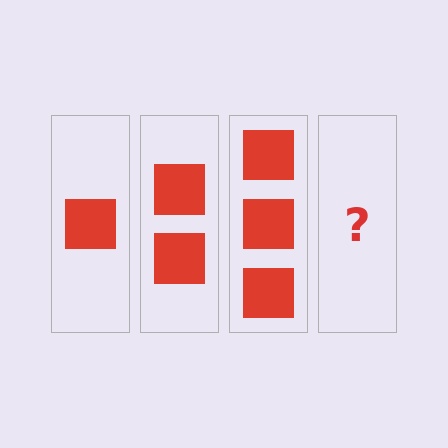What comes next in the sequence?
The next element should be 4 squares.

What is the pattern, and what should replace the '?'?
The pattern is that each step adds one more square. The '?' should be 4 squares.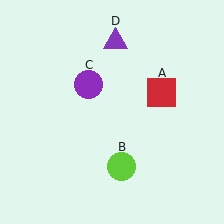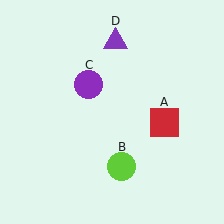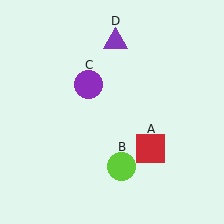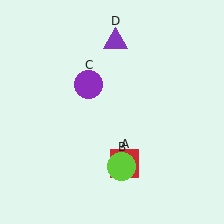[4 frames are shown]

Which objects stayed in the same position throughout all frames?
Lime circle (object B) and purple circle (object C) and purple triangle (object D) remained stationary.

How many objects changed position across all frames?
1 object changed position: red square (object A).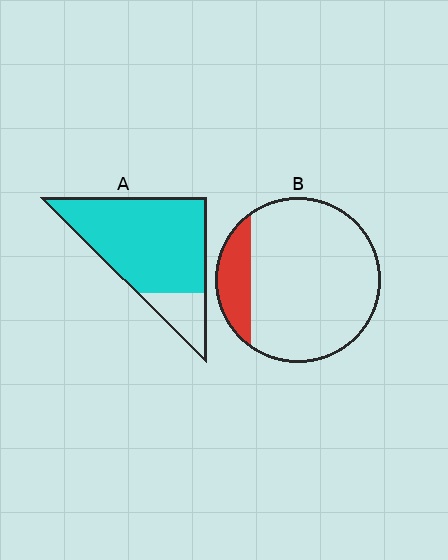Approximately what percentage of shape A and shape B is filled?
A is approximately 80% and B is approximately 15%.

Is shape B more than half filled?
No.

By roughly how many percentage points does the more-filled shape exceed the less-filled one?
By roughly 65 percentage points (A over B).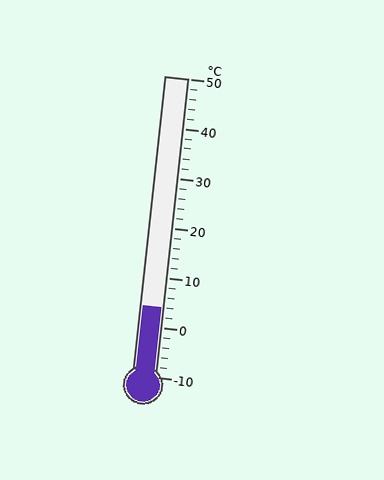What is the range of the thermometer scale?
The thermometer scale ranges from -10°C to 50°C.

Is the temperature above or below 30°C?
The temperature is below 30°C.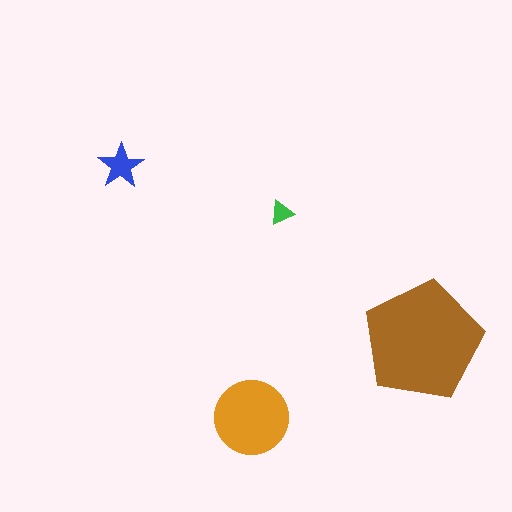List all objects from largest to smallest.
The brown pentagon, the orange circle, the blue star, the green triangle.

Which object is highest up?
The blue star is topmost.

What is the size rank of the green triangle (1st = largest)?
4th.